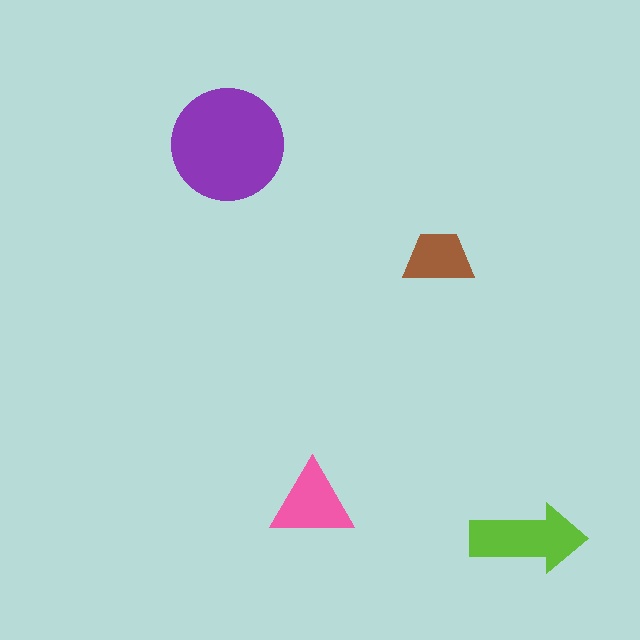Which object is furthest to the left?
The purple circle is leftmost.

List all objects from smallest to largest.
The brown trapezoid, the pink triangle, the lime arrow, the purple circle.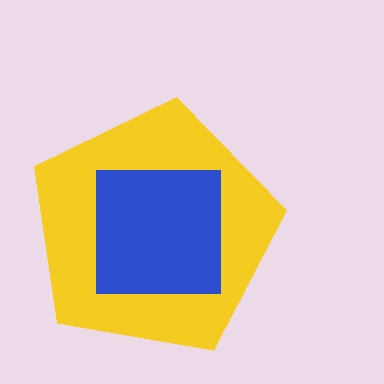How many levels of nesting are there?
2.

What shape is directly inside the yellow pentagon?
The blue square.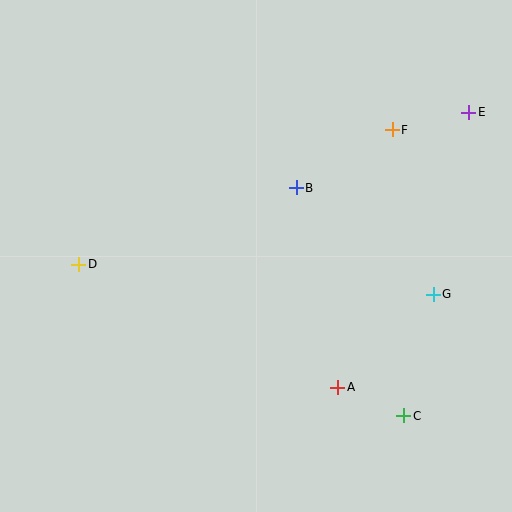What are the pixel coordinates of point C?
Point C is at (404, 416).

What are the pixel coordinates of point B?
Point B is at (296, 188).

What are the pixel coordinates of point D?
Point D is at (79, 264).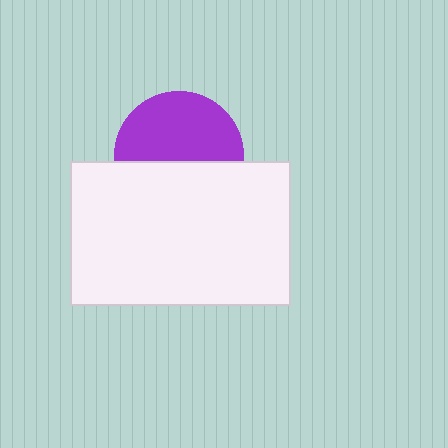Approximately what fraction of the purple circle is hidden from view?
Roughly 45% of the purple circle is hidden behind the white rectangle.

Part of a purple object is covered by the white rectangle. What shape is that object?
It is a circle.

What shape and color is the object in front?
The object in front is a white rectangle.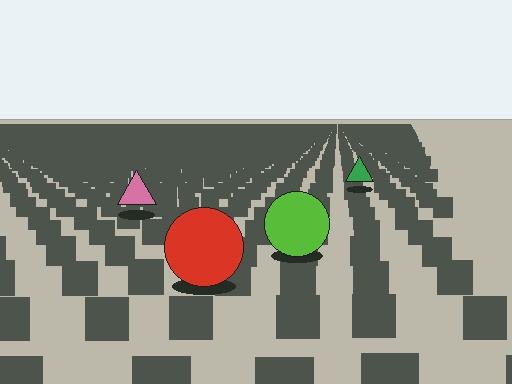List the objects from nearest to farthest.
From nearest to farthest: the red circle, the lime circle, the pink triangle, the green triangle.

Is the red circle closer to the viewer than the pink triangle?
Yes. The red circle is closer — you can tell from the texture gradient: the ground texture is coarser near it.